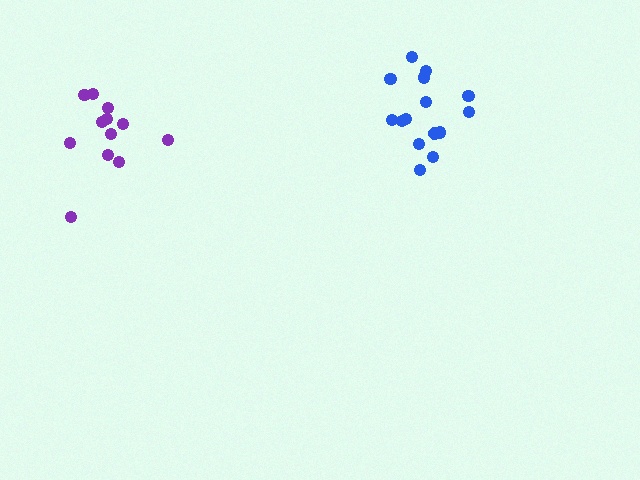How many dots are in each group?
Group 1: 12 dots, Group 2: 15 dots (27 total).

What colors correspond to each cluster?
The clusters are colored: purple, blue.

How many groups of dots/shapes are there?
There are 2 groups.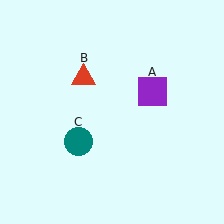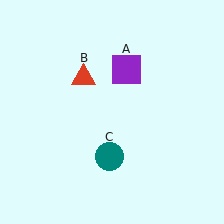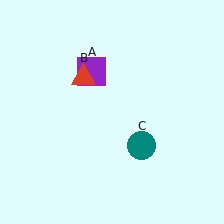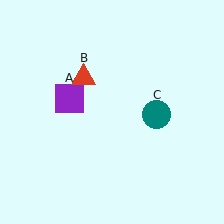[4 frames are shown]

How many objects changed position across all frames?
2 objects changed position: purple square (object A), teal circle (object C).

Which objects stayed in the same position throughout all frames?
Red triangle (object B) remained stationary.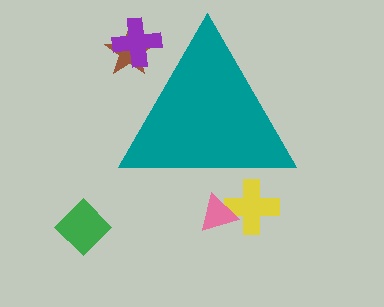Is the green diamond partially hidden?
No, the green diamond is fully visible.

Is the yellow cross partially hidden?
Yes, the yellow cross is partially hidden behind the teal triangle.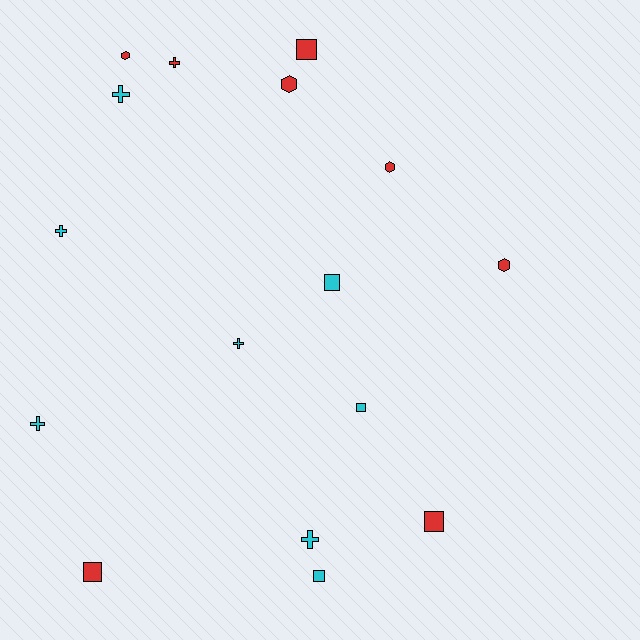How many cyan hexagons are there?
There are no cyan hexagons.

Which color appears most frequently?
Red, with 8 objects.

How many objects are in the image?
There are 16 objects.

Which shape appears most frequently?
Square, with 6 objects.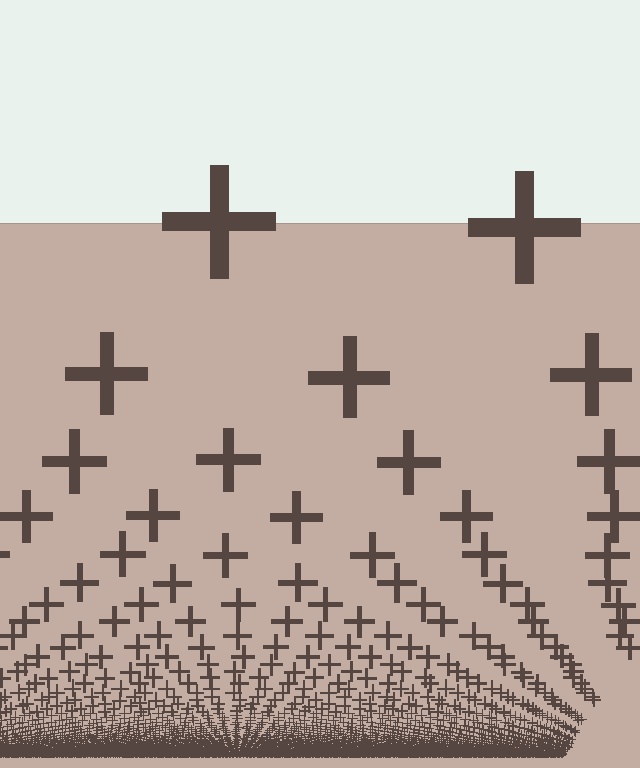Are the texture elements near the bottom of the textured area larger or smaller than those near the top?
Smaller. The gradient is inverted — elements near the bottom are smaller and denser.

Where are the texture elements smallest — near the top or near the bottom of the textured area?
Near the bottom.